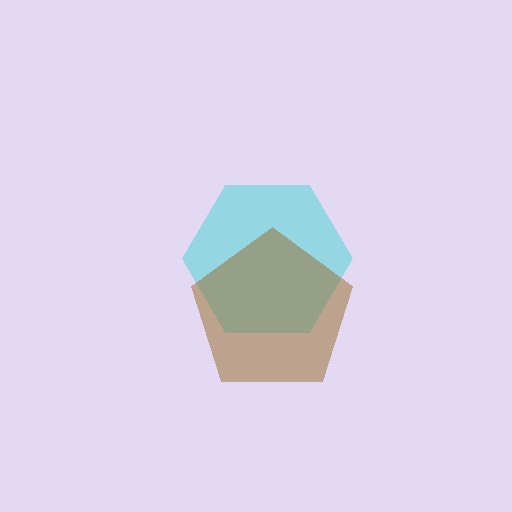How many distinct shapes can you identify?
There are 2 distinct shapes: a cyan hexagon, a brown pentagon.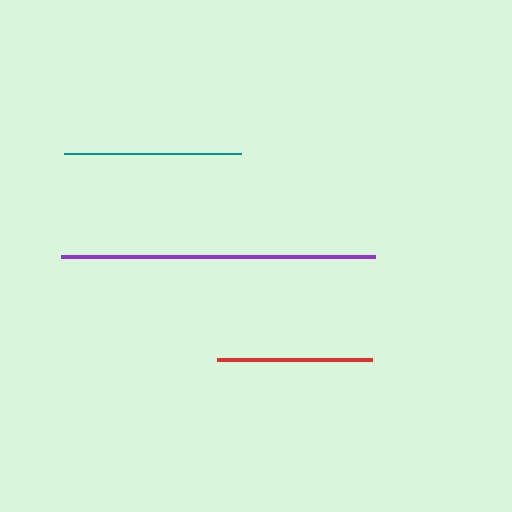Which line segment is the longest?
The purple line is the longest at approximately 315 pixels.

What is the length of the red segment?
The red segment is approximately 155 pixels long.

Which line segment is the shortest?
The red line is the shortest at approximately 155 pixels.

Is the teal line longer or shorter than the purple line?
The purple line is longer than the teal line.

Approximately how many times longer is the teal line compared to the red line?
The teal line is approximately 1.1 times the length of the red line.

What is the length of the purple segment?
The purple segment is approximately 315 pixels long.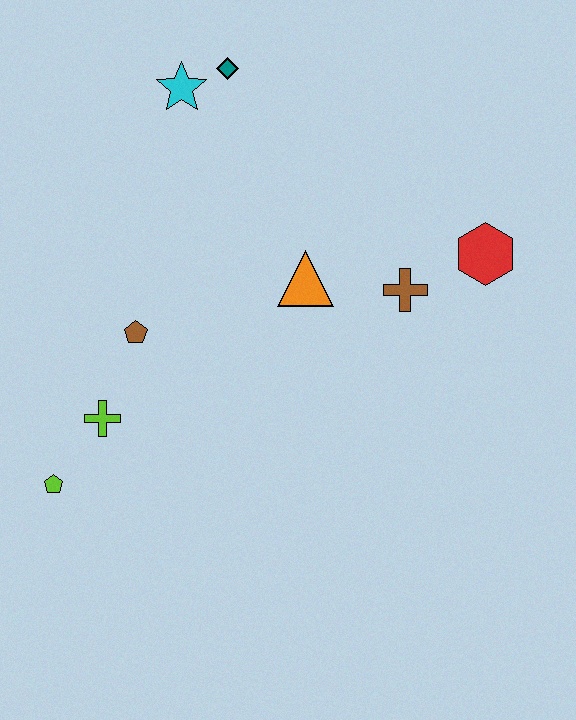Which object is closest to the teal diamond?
The cyan star is closest to the teal diamond.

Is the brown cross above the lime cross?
Yes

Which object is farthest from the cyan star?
The lime pentagon is farthest from the cyan star.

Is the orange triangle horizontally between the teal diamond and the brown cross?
Yes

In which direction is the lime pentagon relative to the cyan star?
The lime pentagon is below the cyan star.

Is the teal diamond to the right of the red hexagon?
No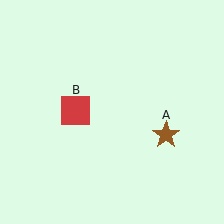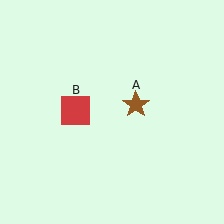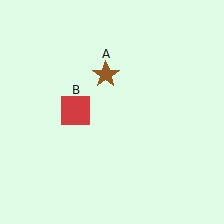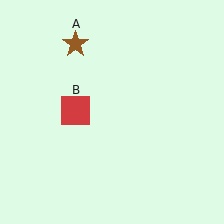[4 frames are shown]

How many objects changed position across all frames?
1 object changed position: brown star (object A).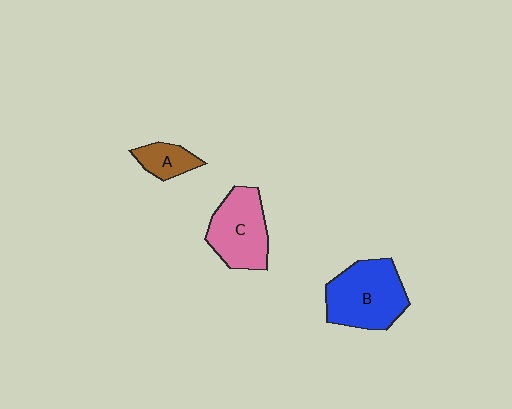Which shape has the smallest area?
Shape A (brown).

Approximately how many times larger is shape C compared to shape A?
Approximately 2.2 times.